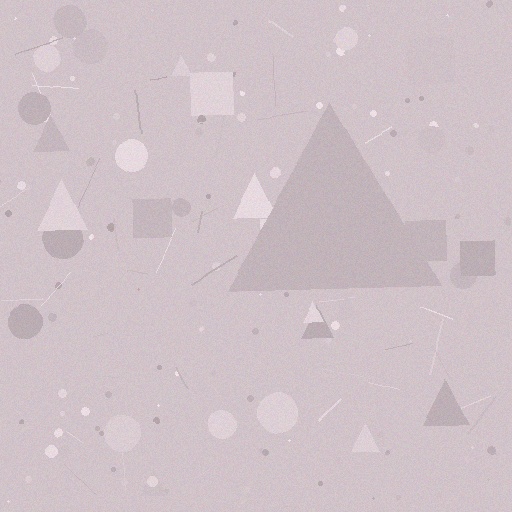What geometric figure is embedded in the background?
A triangle is embedded in the background.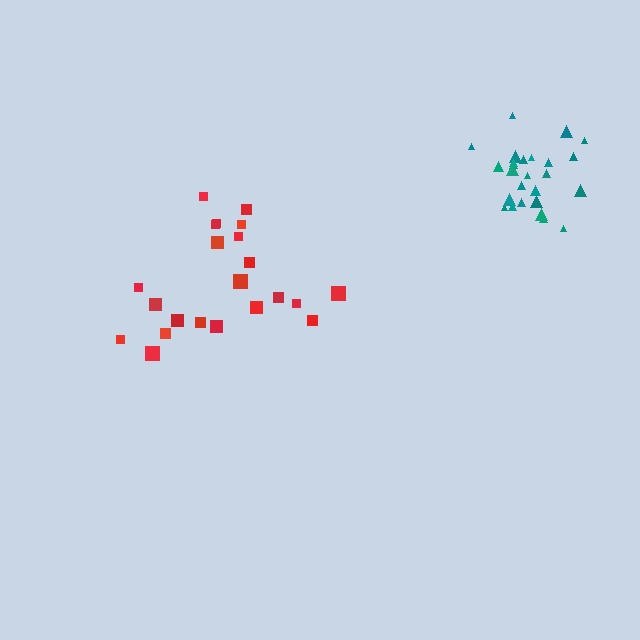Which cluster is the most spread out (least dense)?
Red.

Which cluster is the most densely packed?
Teal.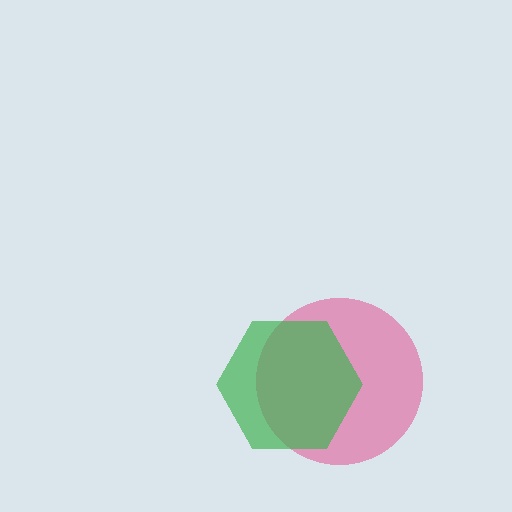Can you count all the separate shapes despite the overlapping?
Yes, there are 2 separate shapes.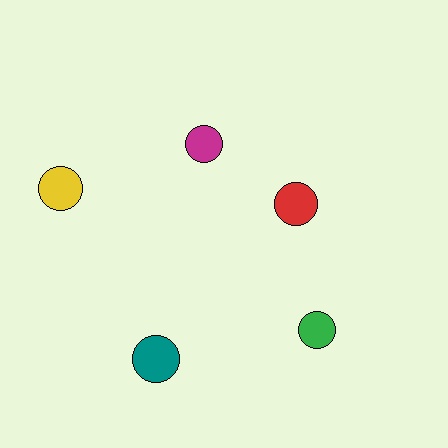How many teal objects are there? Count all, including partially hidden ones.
There is 1 teal object.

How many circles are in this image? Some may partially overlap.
There are 5 circles.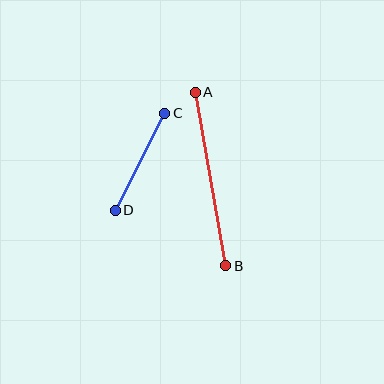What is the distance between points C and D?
The distance is approximately 109 pixels.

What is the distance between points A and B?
The distance is approximately 176 pixels.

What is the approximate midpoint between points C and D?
The midpoint is at approximately (140, 162) pixels.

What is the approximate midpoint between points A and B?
The midpoint is at approximately (210, 179) pixels.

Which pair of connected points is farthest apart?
Points A and B are farthest apart.